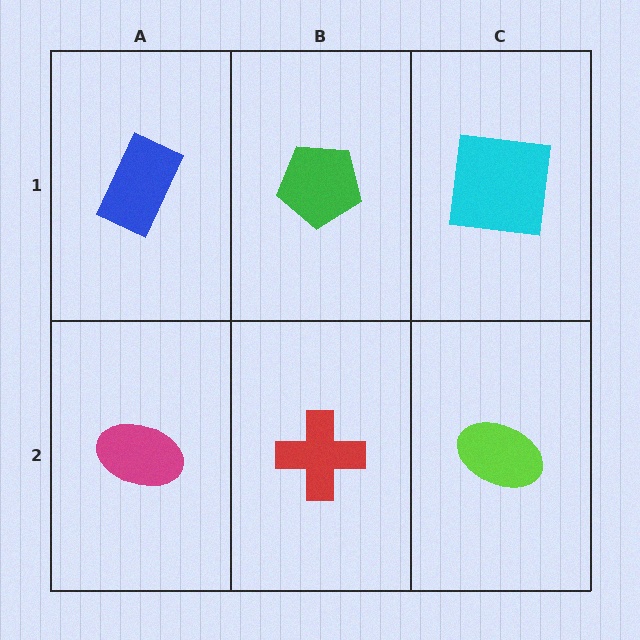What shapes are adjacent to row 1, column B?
A red cross (row 2, column B), a blue rectangle (row 1, column A), a cyan square (row 1, column C).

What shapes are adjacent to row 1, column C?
A lime ellipse (row 2, column C), a green pentagon (row 1, column B).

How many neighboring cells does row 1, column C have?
2.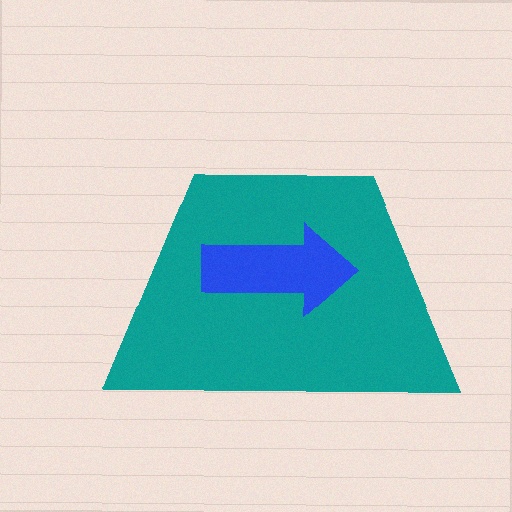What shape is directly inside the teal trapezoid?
The blue arrow.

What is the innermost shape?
The blue arrow.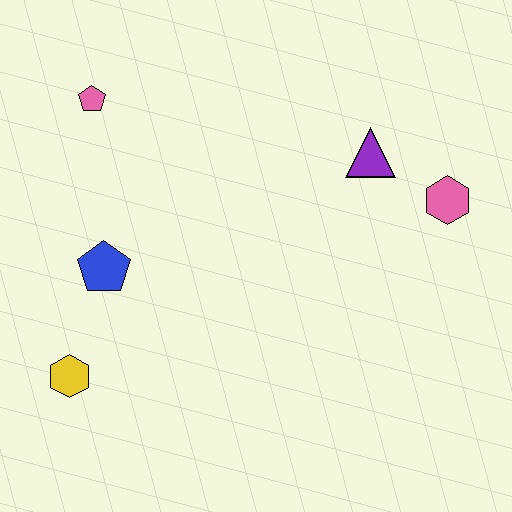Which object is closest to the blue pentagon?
The yellow hexagon is closest to the blue pentagon.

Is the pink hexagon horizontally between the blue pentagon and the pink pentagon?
No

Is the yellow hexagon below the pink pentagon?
Yes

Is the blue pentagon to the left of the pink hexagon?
Yes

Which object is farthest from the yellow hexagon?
The pink hexagon is farthest from the yellow hexagon.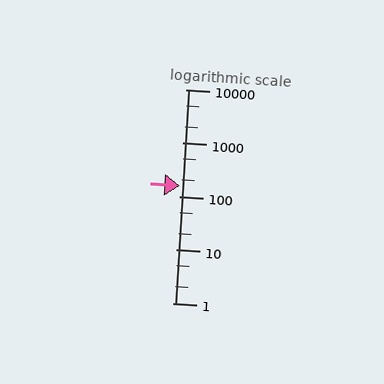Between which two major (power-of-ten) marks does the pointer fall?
The pointer is between 100 and 1000.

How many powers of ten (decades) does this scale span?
The scale spans 4 decades, from 1 to 10000.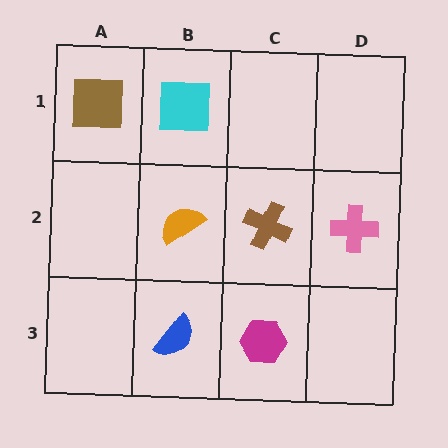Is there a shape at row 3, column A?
No, that cell is empty.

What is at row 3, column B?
A blue semicircle.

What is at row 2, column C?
A brown cross.